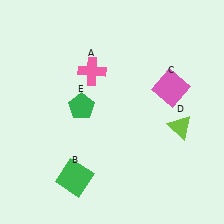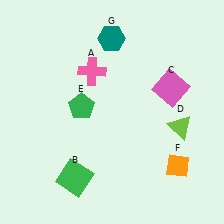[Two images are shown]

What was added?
An orange diamond (F), a teal hexagon (G) were added in Image 2.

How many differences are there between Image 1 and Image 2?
There are 2 differences between the two images.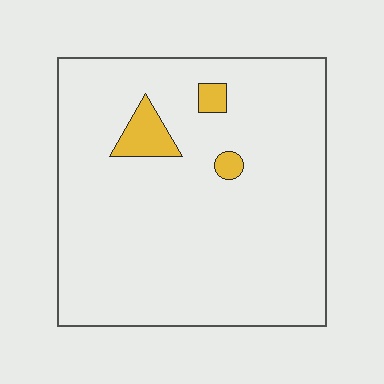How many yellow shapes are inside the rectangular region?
3.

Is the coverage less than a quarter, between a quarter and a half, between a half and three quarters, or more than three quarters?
Less than a quarter.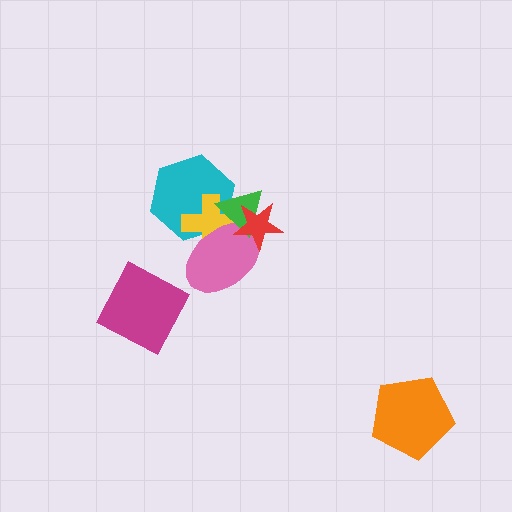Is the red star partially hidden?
No, no other shape covers it.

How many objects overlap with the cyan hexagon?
3 objects overlap with the cyan hexagon.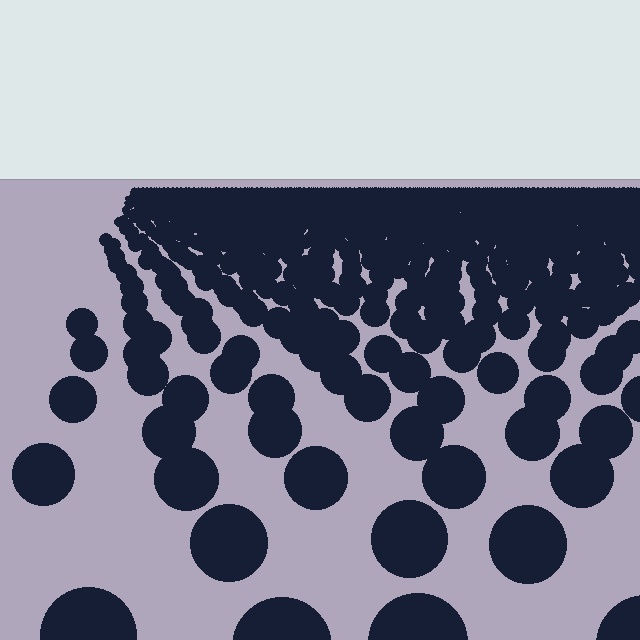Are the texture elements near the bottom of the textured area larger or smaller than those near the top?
Larger. Near the bottom, elements are closer to the viewer and appear at a bigger on-screen size.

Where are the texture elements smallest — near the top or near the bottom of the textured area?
Near the top.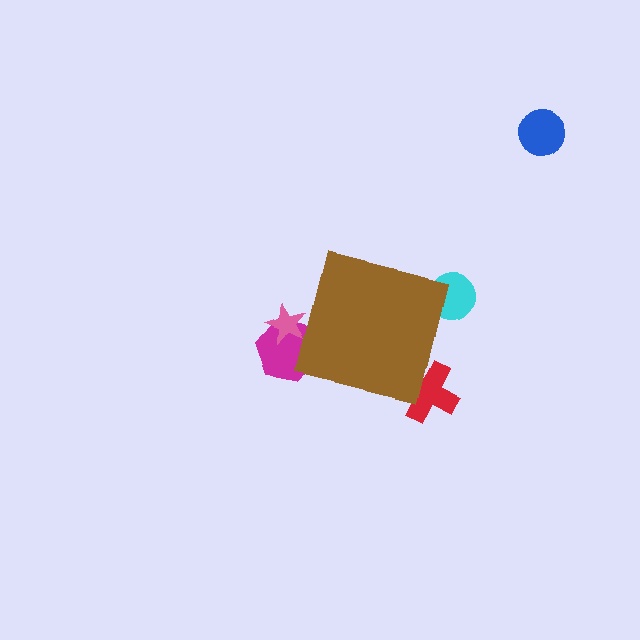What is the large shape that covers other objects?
A brown square.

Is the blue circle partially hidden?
No, the blue circle is fully visible.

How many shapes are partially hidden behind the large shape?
4 shapes are partially hidden.